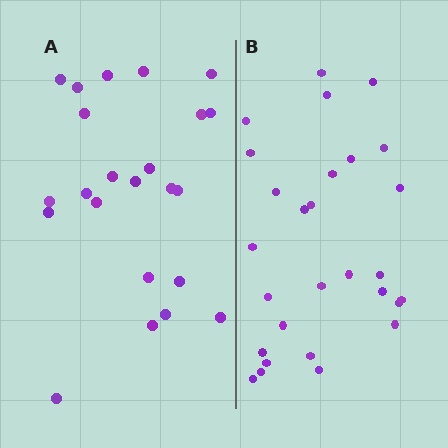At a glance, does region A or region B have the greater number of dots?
Region B (the right region) has more dots.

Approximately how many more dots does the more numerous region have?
Region B has about 5 more dots than region A.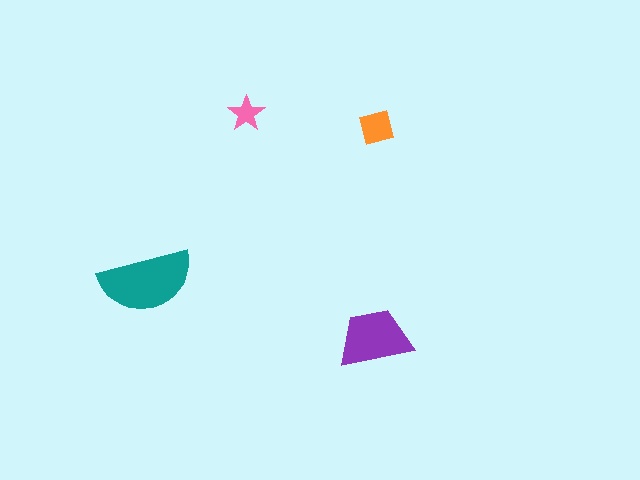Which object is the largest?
The teal semicircle.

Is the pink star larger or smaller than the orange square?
Smaller.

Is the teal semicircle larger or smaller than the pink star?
Larger.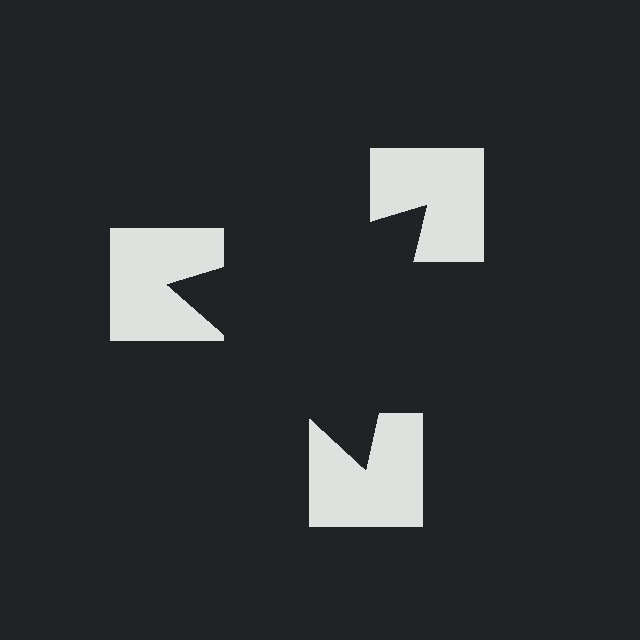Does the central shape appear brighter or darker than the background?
It typically appears slightly darker than the background, even though no actual brightness change is drawn.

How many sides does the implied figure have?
3 sides.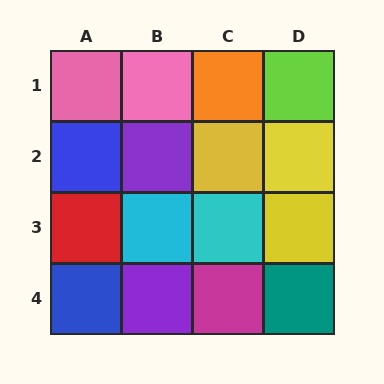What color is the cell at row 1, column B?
Pink.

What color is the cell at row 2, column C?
Yellow.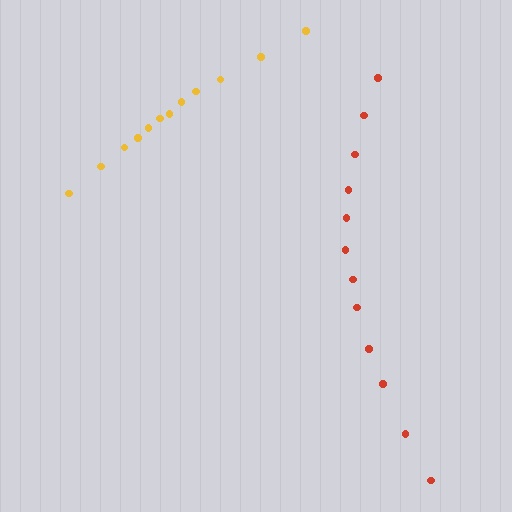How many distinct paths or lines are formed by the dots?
There are 2 distinct paths.